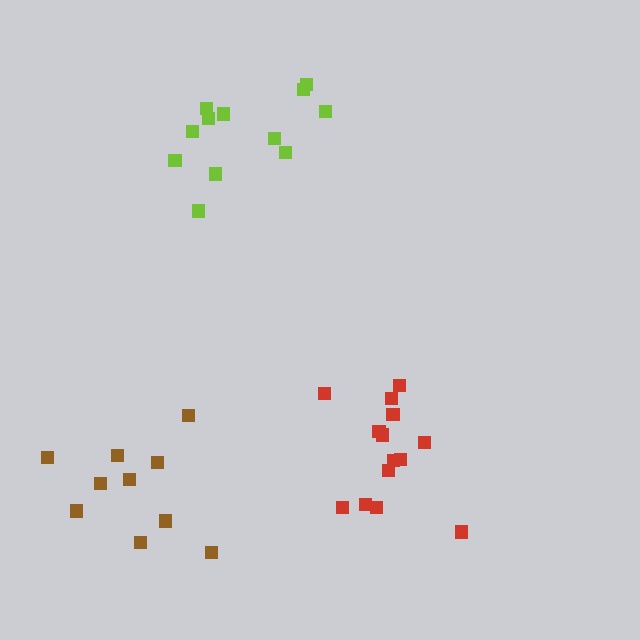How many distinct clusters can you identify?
There are 3 distinct clusters.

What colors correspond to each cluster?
The clusters are colored: red, lime, brown.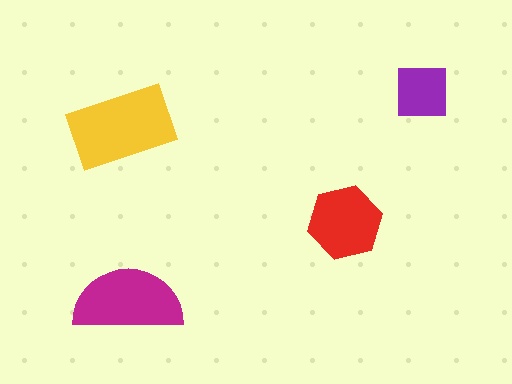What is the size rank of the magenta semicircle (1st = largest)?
2nd.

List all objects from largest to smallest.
The yellow rectangle, the magenta semicircle, the red hexagon, the purple square.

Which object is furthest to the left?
The yellow rectangle is leftmost.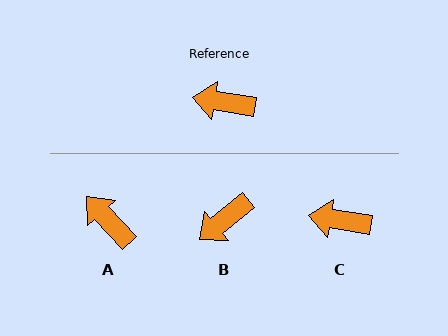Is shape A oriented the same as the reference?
No, it is off by about 38 degrees.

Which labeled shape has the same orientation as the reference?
C.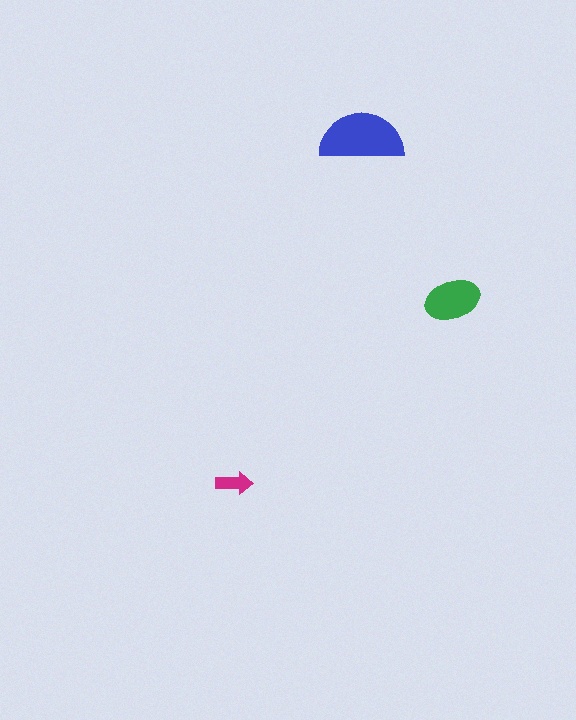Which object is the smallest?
The magenta arrow.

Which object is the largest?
The blue semicircle.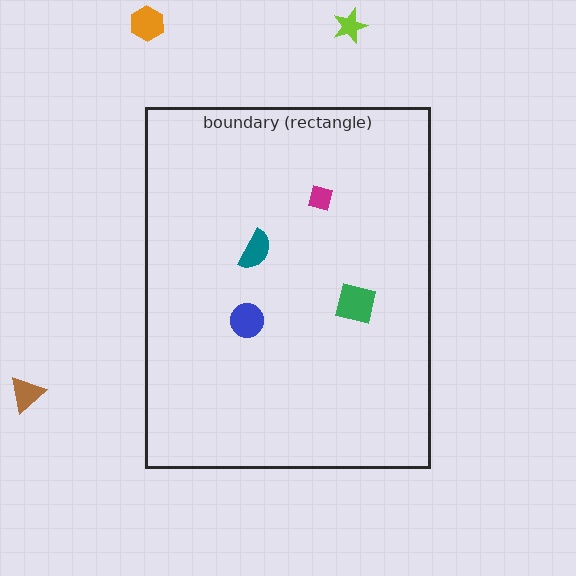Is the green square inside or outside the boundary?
Inside.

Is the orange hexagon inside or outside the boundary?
Outside.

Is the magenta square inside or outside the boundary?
Inside.